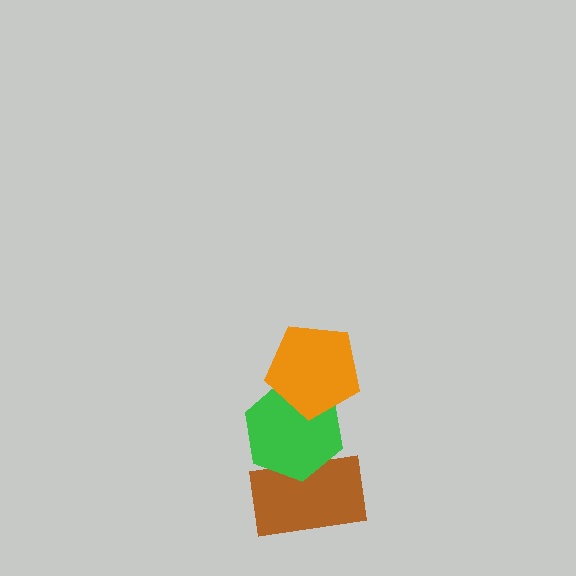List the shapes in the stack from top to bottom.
From top to bottom: the orange pentagon, the green hexagon, the brown rectangle.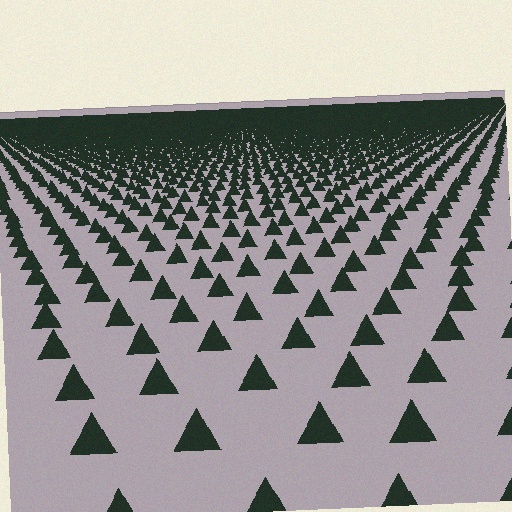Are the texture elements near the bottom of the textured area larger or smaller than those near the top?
Larger. Near the bottom, elements are closer to the viewer and appear at a bigger on-screen size.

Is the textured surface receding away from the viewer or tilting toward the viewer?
The surface is receding away from the viewer. Texture elements get smaller and denser toward the top.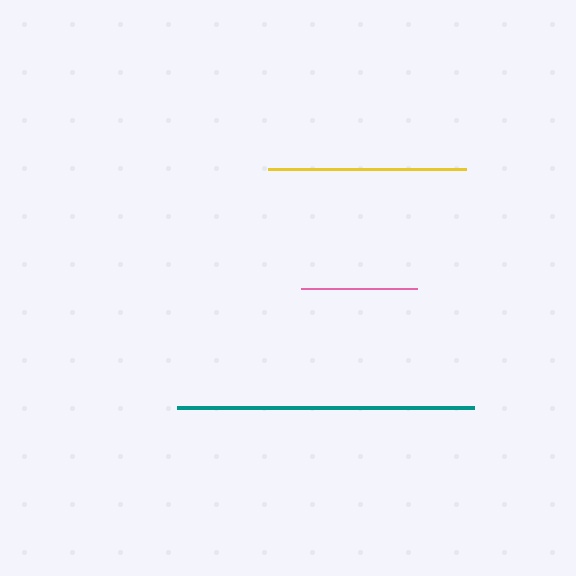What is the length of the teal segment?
The teal segment is approximately 296 pixels long.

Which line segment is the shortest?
The pink line is the shortest at approximately 116 pixels.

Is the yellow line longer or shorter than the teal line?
The teal line is longer than the yellow line.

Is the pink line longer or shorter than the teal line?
The teal line is longer than the pink line.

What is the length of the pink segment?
The pink segment is approximately 116 pixels long.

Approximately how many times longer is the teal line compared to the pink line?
The teal line is approximately 2.6 times the length of the pink line.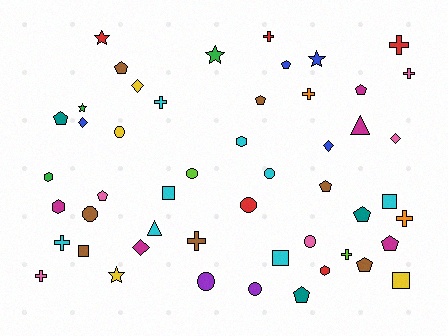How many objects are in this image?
There are 50 objects.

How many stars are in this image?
There are 5 stars.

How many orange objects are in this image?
There are 2 orange objects.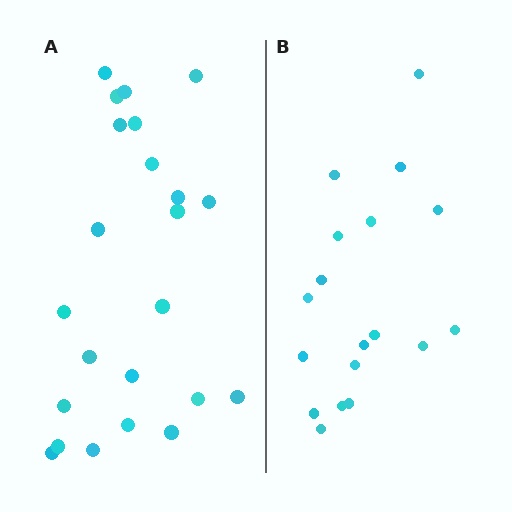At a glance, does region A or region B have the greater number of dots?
Region A (the left region) has more dots.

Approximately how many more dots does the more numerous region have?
Region A has about 5 more dots than region B.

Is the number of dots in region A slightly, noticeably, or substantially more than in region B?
Region A has noticeably more, but not dramatically so. The ratio is roughly 1.3 to 1.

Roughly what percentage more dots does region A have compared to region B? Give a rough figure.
About 30% more.